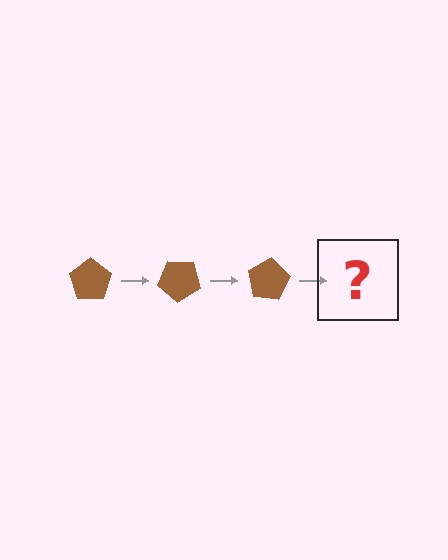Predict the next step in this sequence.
The next step is a brown pentagon rotated 120 degrees.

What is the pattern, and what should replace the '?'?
The pattern is that the pentagon rotates 40 degrees each step. The '?' should be a brown pentagon rotated 120 degrees.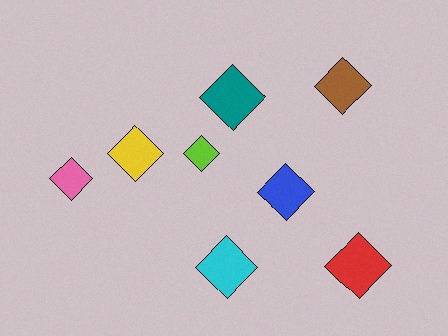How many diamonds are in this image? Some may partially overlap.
There are 8 diamonds.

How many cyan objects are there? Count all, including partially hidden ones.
There is 1 cyan object.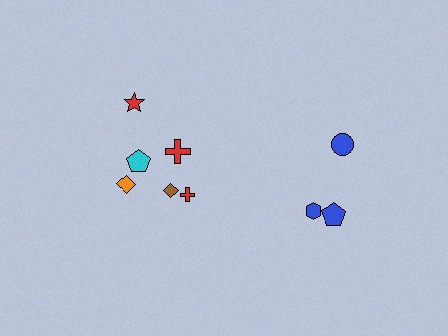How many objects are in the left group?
There are 6 objects.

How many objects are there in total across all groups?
There are 9 objects.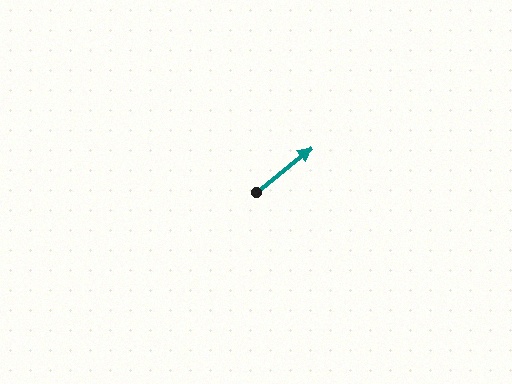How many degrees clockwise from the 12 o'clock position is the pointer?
Approximately 51 degrees.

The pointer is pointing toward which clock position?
Roughly 2 o'clock.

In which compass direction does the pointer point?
Northeast.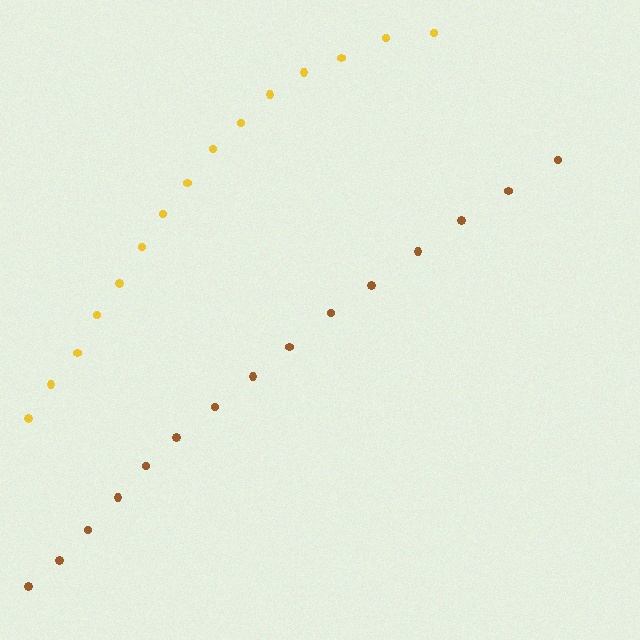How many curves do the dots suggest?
There are 2 distinct paths.